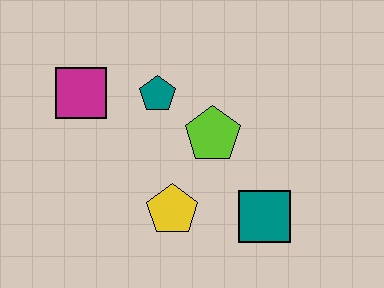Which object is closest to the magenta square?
The teal pentagon is closest to the magenta square.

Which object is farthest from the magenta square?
The teal square is farthest from the magenta square.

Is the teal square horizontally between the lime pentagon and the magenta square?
No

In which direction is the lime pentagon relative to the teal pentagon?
The lime pentagon is to the right of the teal pentagon.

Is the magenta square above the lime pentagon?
Yes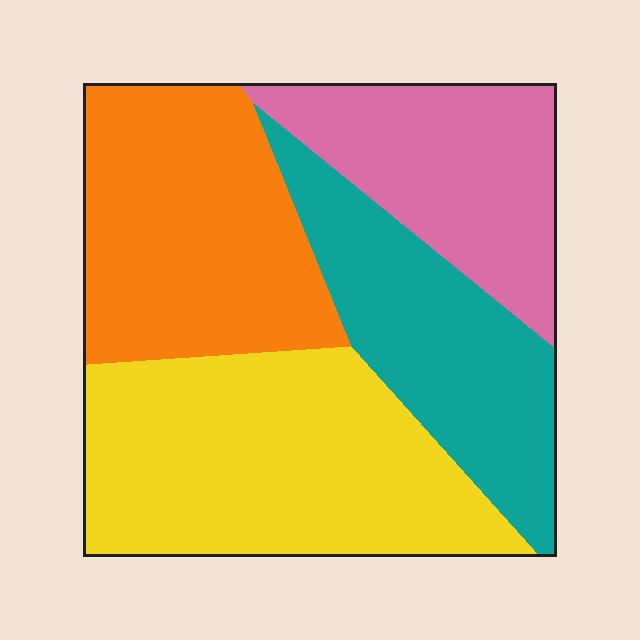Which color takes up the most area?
Yellow, at roughly 35%.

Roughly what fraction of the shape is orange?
Orange takes up about one quarter (1/4) of the shape.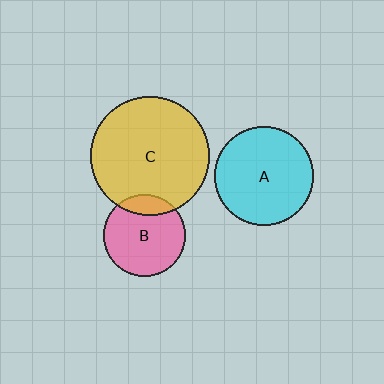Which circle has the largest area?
Circle C (yellow).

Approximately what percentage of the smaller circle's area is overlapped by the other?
Approximately 15%.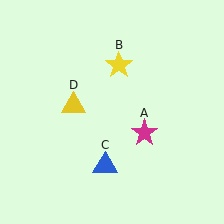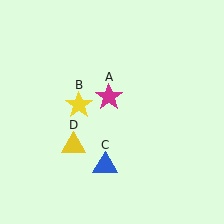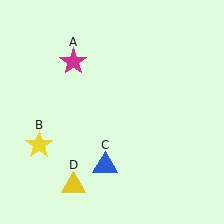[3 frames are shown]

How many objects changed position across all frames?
3 objects changed position: magenta star (object A), yellow star (object B), yellow triangle (object D).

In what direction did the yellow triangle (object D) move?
The yellow triangle (object D) moved down.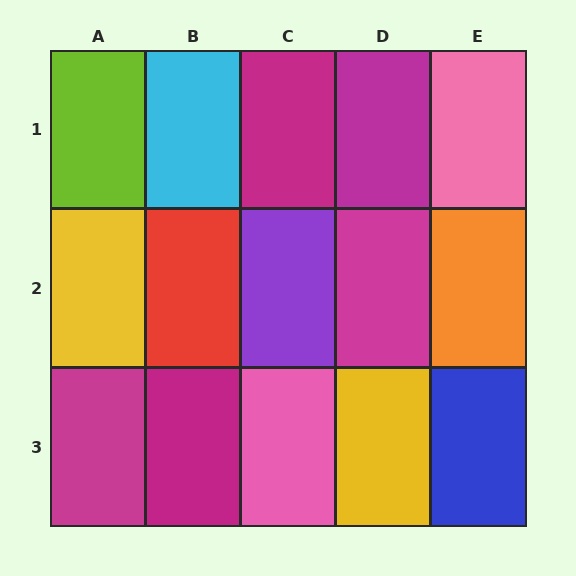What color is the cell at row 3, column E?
Blue.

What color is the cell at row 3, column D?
Yellow.